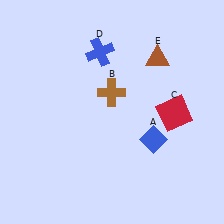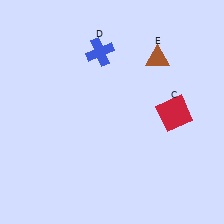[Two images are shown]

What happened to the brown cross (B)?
The brown cross (B) was removed in Image 2. It was in the top-left area of Image 1.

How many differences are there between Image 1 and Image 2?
There are 2 differences between the two images.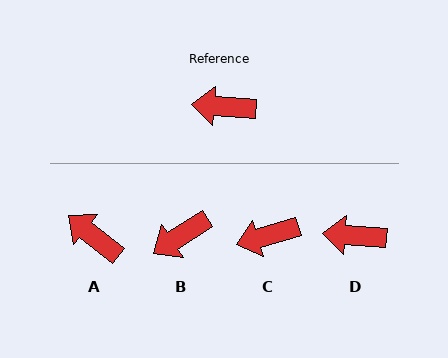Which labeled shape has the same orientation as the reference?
D.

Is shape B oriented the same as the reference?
No, it is off by about 38 degrees.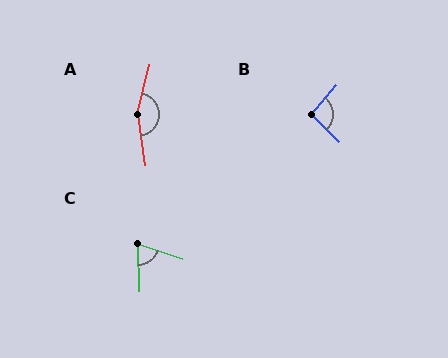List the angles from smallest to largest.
C (69°), B (94°), A (158°).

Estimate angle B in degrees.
Approximately 94 degrees.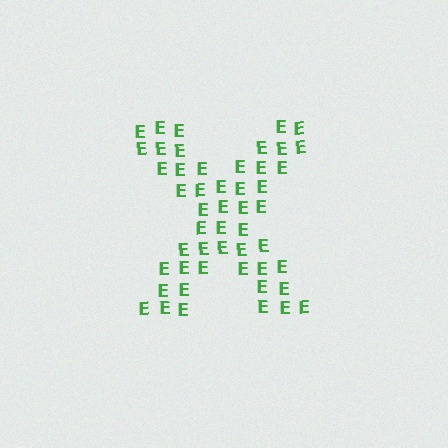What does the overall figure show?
The overall figure shows the letter X.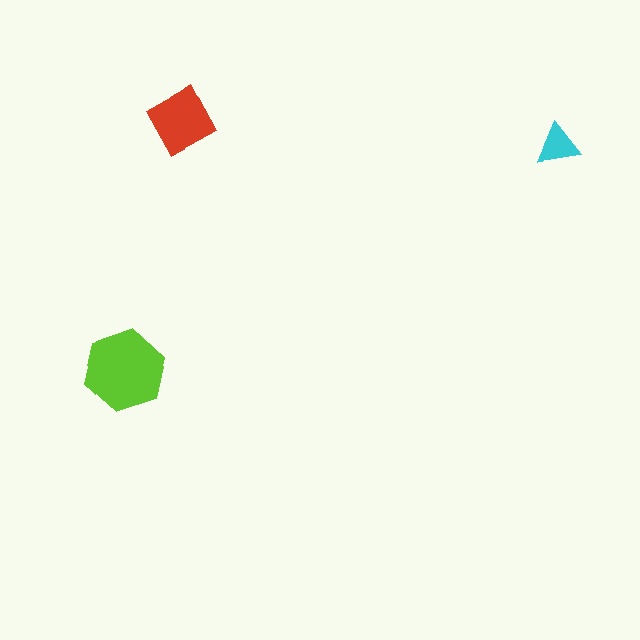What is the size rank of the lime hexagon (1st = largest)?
1st.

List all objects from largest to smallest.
The lime hexagon, the red diamond, the cyan triangle.